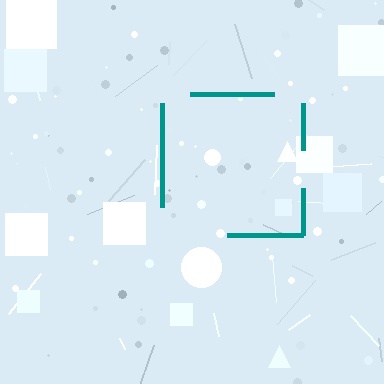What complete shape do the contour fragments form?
The contour fragments form a square.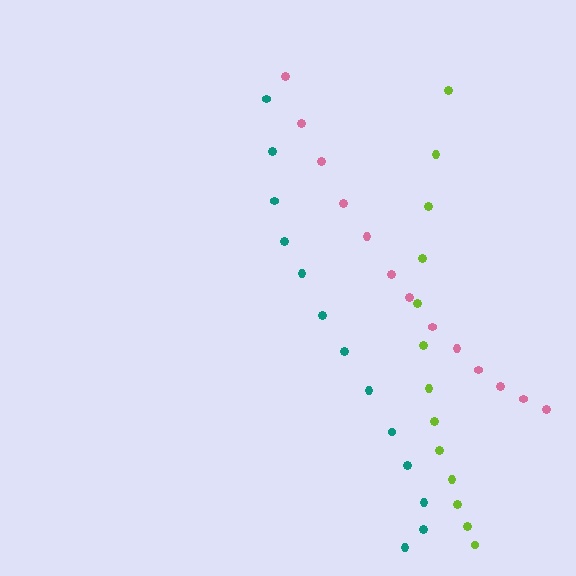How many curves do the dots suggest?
There are 3 distinct paths.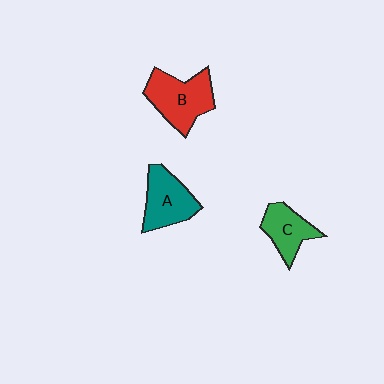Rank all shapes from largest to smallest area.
From largest to smallest: B (red), A (teal), C (green).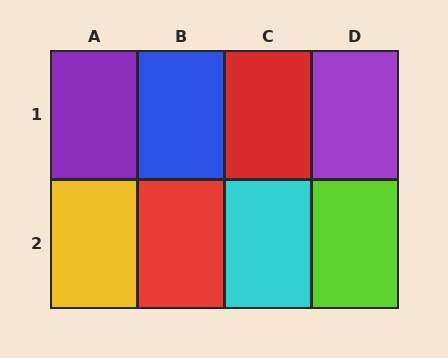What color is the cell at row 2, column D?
Lime.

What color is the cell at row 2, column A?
Yellow.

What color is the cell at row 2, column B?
Red.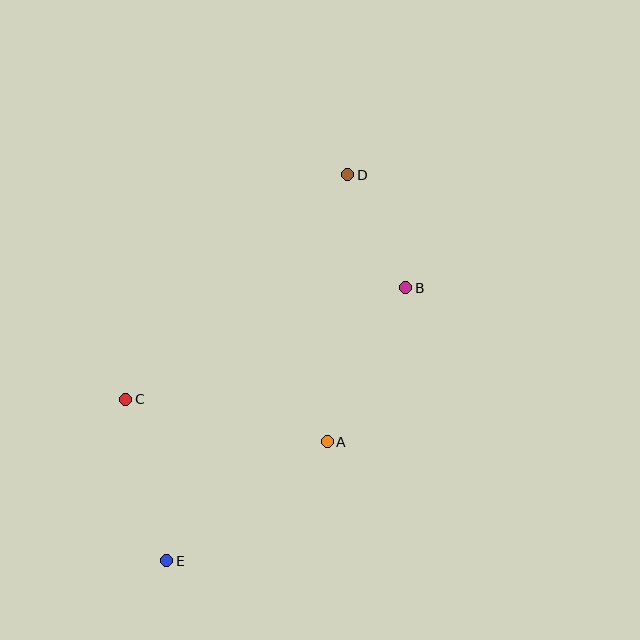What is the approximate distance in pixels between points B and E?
The distance between B and E is approximately 363 pixels.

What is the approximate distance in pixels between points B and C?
The distance between B and C is approximately 301 pixels.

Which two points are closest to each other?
Points B and D are closest to each other.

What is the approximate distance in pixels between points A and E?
The distance between A and E is approximately 200 pixels.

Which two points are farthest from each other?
Points D and E are farthest from each other.